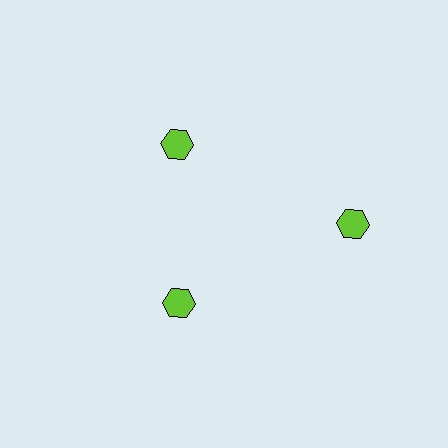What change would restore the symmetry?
The symmetry would be restored by moving it inward, back onto the ring so that all 3 hexagons sit at equal angles and equal distance from the center.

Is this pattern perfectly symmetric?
No. The 3 lime hexagons are arranged in a ring, but one element near the 3 o'clock position is pushed outward from the center, breaking the 3-fold rotational symmetry.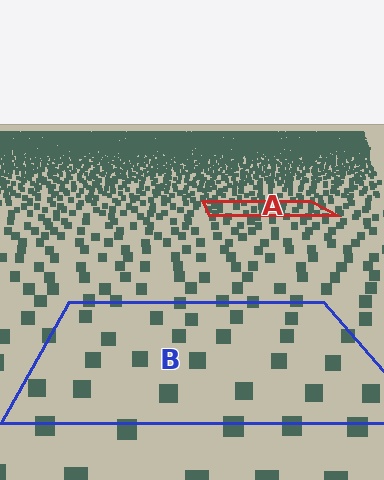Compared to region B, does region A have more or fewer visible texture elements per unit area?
Region A has more texture elements per unit area — they are packed more densely because it is farther away.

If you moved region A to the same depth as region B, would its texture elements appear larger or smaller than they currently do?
They would appear larger. At a closer depth, the same texture elements are projected at a bigger on-screen size.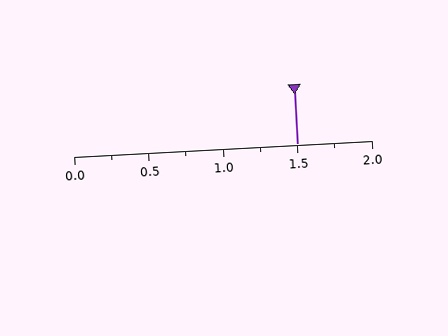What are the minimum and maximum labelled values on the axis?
The axis runs from 0.0 to 2.0.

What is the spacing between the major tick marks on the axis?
The major ticks are spaced 0.5 apart.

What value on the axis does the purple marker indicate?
The marker indicates approximately 1.5.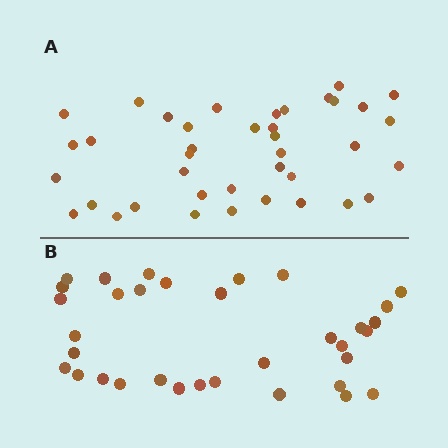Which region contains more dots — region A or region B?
Region A (the top region) has more dots.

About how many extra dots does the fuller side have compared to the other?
Region A has about 5 more dots than region B.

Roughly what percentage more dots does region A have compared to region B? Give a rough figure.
About 15% more.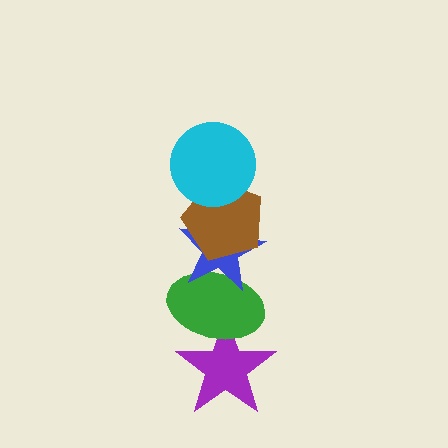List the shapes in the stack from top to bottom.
From top to bottom: the cyan circle, the brown pentagon, the blue star, the green ellipse, the purple star.